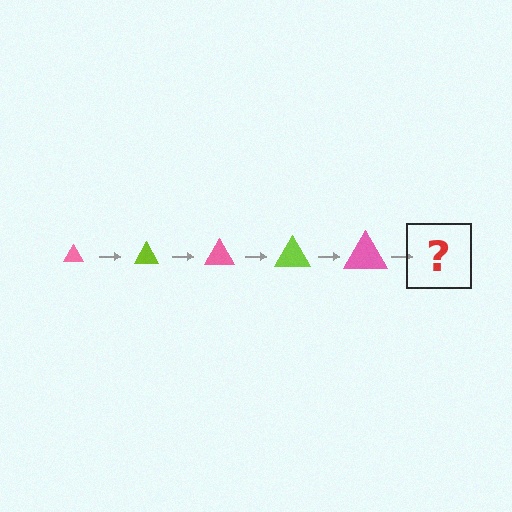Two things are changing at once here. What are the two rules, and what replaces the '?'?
The two rules are that the triangle grows larger each step and the color cycles through pink and lime. The '?' should be a lime triangle, larger than the previous one.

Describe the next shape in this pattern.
It should be a lime triangle, larger than the previous one.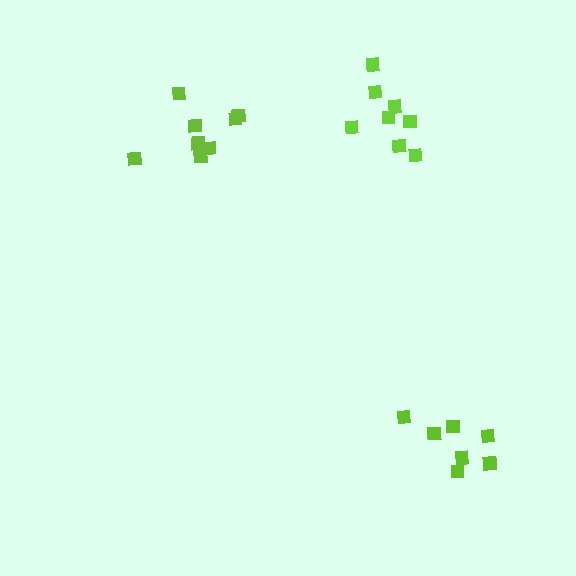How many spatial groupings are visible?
There are 3 spatial groupings.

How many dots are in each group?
Group 1: 9 dots, Group 2: 7 dots, Group 3: 8 dots (24 total).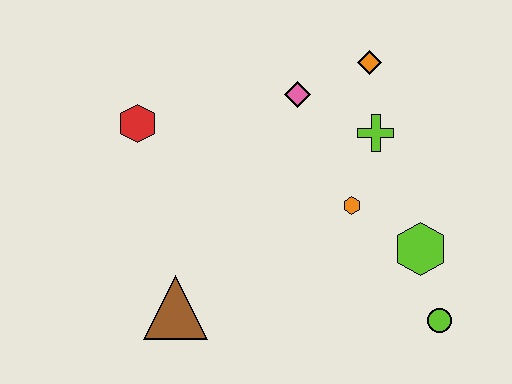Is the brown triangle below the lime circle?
No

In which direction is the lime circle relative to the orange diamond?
The lime circle is below the orange diamond.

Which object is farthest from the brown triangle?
The orange diamond is farthest from the brown triangle.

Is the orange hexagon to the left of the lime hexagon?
Yes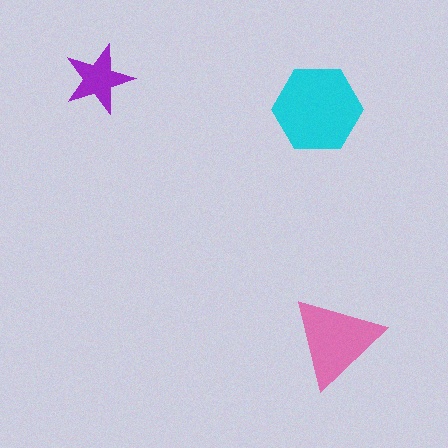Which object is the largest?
The cyan hexagon.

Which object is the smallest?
The purple star.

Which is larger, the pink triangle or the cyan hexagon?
The cyan hexagon.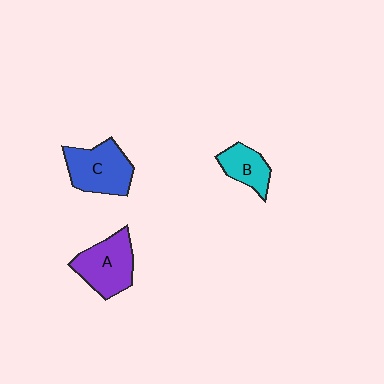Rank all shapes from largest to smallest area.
From largest to smallest: C (blue), A (purple), B (cyan).